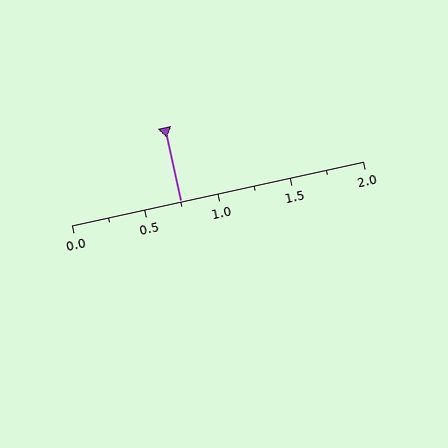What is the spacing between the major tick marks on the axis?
The major ticks are spaced 0.5 apart.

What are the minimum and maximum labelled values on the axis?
The axis runs from 0.0 to 2.0.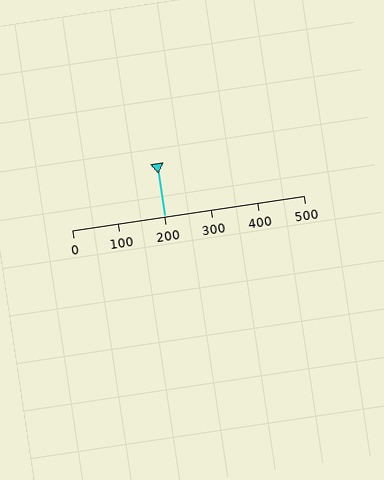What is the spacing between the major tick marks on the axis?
The major ticks are spaced 100 apart.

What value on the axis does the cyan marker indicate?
The marker indicates approximately 200.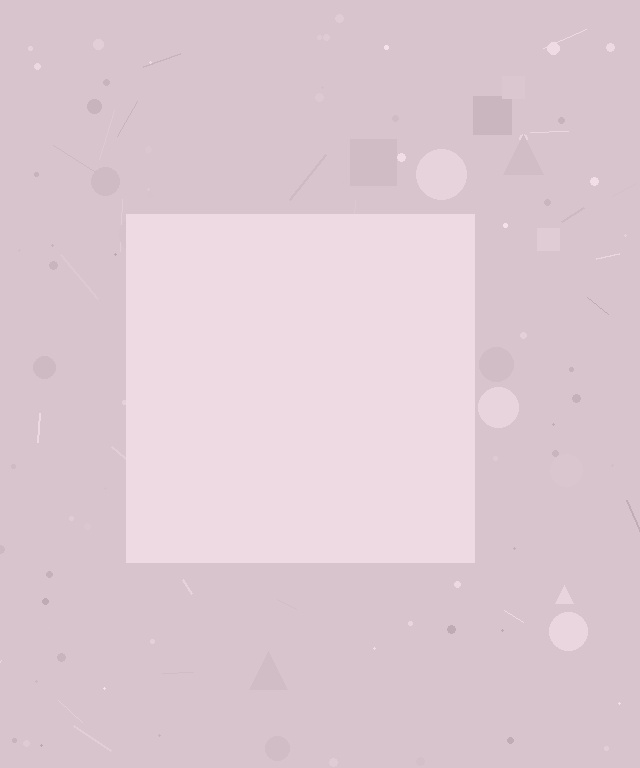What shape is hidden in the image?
A square is hidden in the image.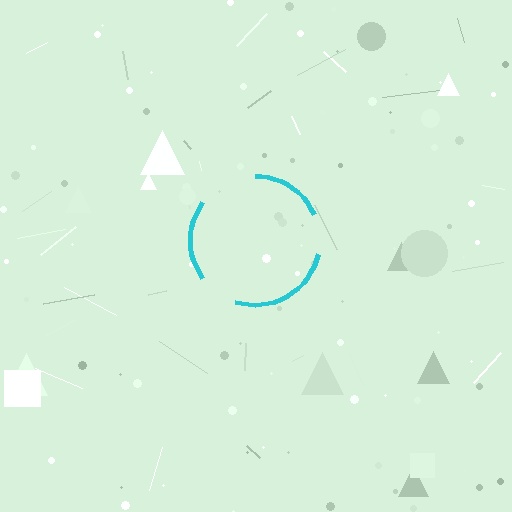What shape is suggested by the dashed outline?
The dashed outline suggests a circle.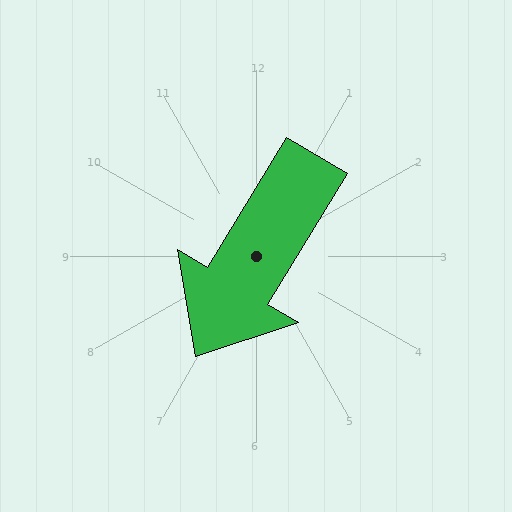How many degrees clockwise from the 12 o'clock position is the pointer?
Approximately 211 degrees.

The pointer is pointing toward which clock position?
Roughly 7 o'clock.